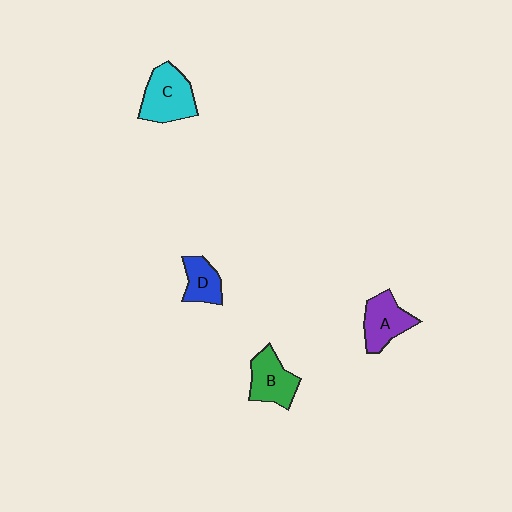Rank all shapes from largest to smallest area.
From largest to smallest: C (cyan), A (purple), B (green), D (blue).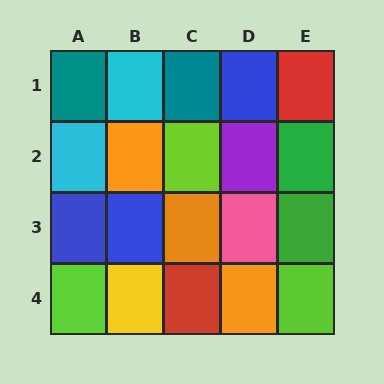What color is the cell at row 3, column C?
Orange.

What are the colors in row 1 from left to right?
Teal, cyan, teal, blue, red.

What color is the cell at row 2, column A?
Cyan.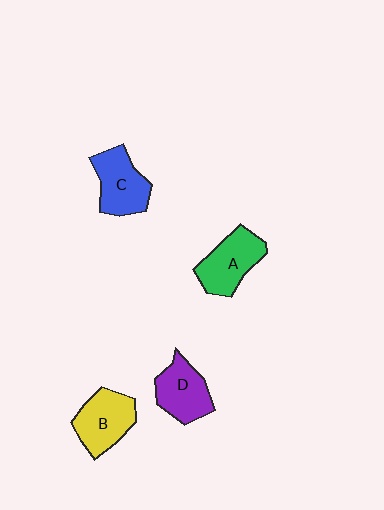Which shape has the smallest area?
Shape D (purple).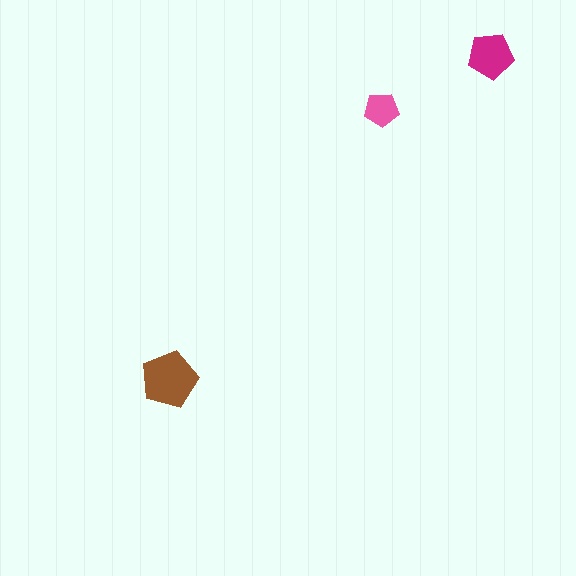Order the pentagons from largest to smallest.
the brown one, the magenta one, the pink one.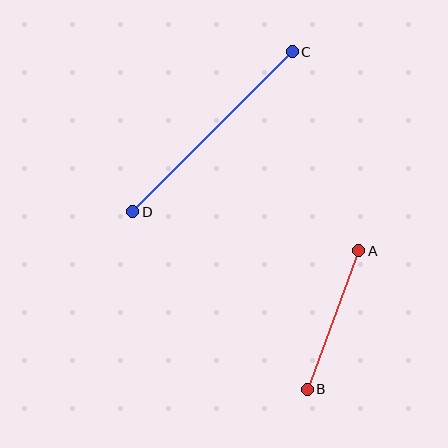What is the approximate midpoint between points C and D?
The midpoint is at approximately (212, 132) pixels.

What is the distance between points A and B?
The distance is approximately 148 pixels.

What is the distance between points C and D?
The distance is approximately 226 pixels.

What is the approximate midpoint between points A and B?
The midpoint is at approximately (333, 320) pixels.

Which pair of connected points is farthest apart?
Points C and D are farthest apart.